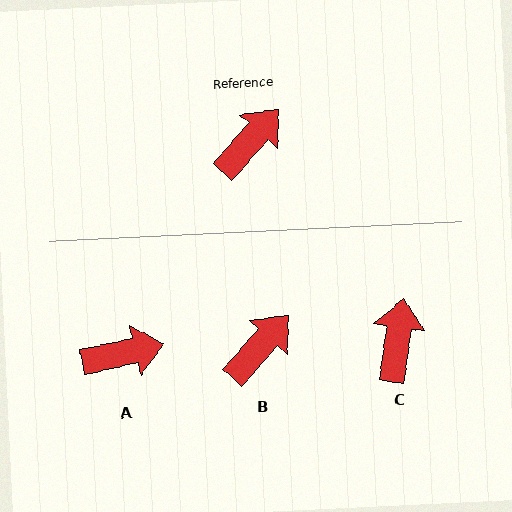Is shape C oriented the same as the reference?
No, it is off by about 33 degrees.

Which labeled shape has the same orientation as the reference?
B.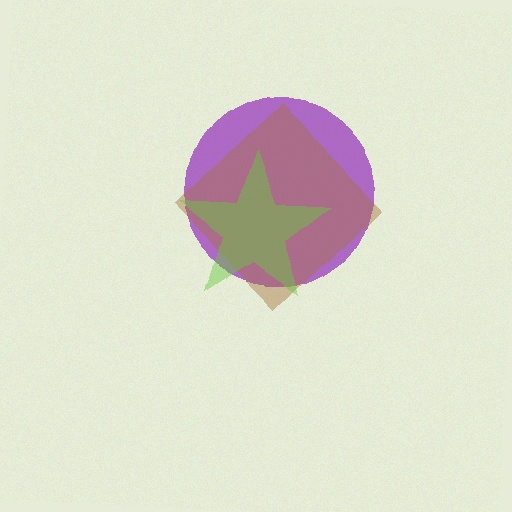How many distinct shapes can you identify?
There are 3 distinct shapes: a purple circle, a brown diamond, a lime star.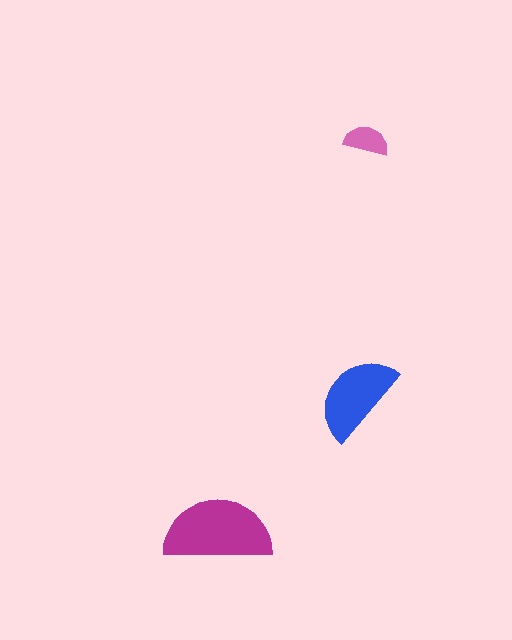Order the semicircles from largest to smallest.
the magenta one, the blue one, the pink one.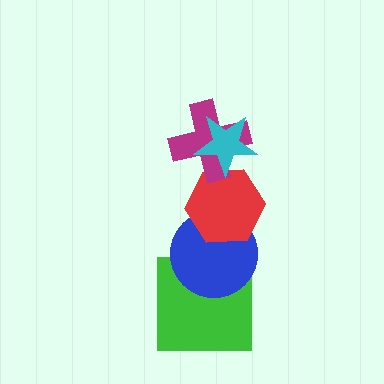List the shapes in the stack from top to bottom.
From top to bottom: the cyan star, the magenta cross, the red hexagon, the blue circle, the green square.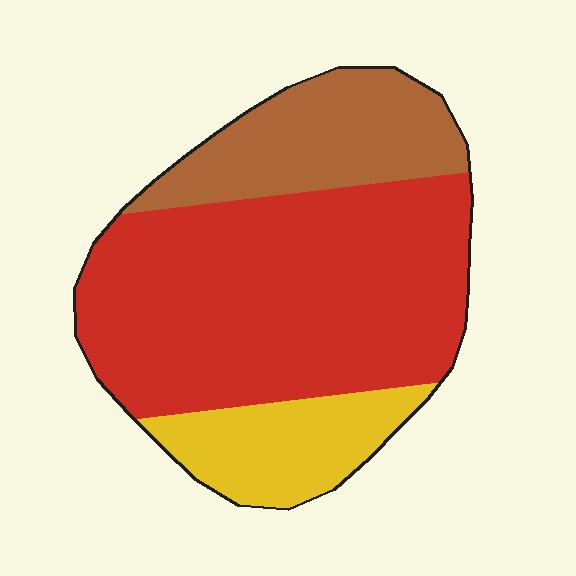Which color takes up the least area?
Yellow, at roughly 15%.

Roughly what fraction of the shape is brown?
Brown covers around 20% of the shape.